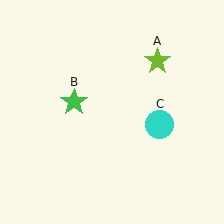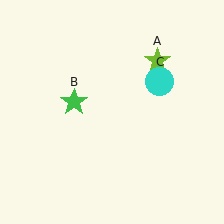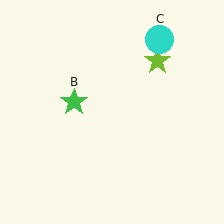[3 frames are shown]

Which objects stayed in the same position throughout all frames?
Lime star (object A) and green star (object B) remained stationary.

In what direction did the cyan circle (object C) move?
The cyan circle (object C) moved up.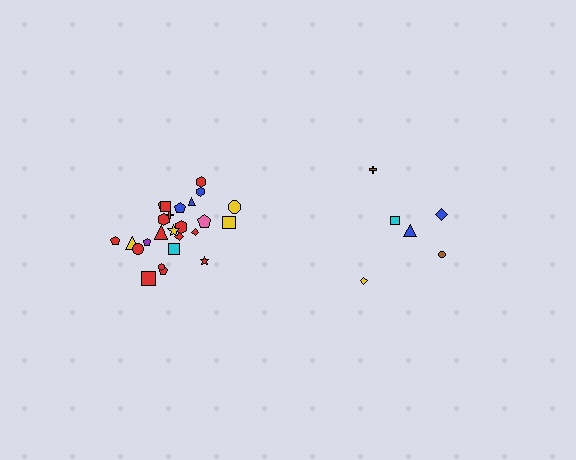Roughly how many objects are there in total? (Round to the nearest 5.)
Roughly 30 objects in total.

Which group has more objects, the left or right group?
The left group.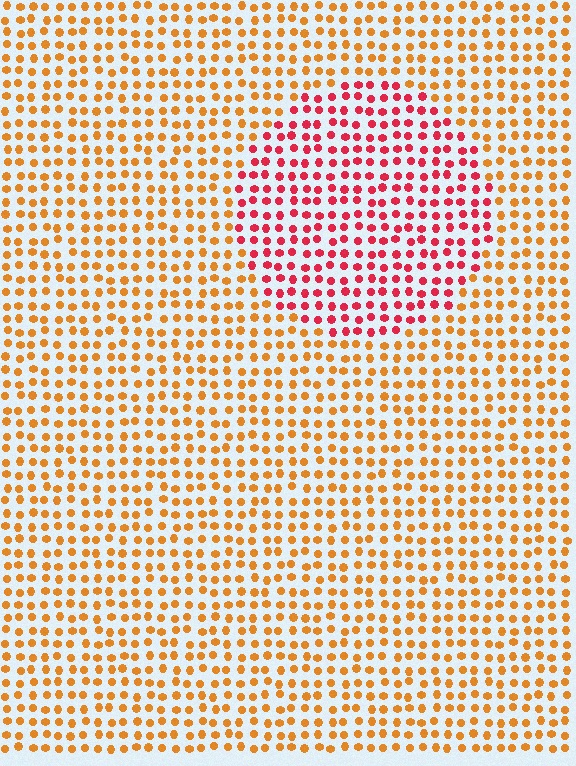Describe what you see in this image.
The image is filled with small orange elements in a uniform arrangement. A circle-shaped region is visible where the elements are tinted to a slightly different hue, forming a subtle color boundary.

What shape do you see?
I see a circle.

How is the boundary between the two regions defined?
The boundary is defined purely by a slight shift in hue (about 43 degrees). Spacing, size, and orientation are identical on both sides.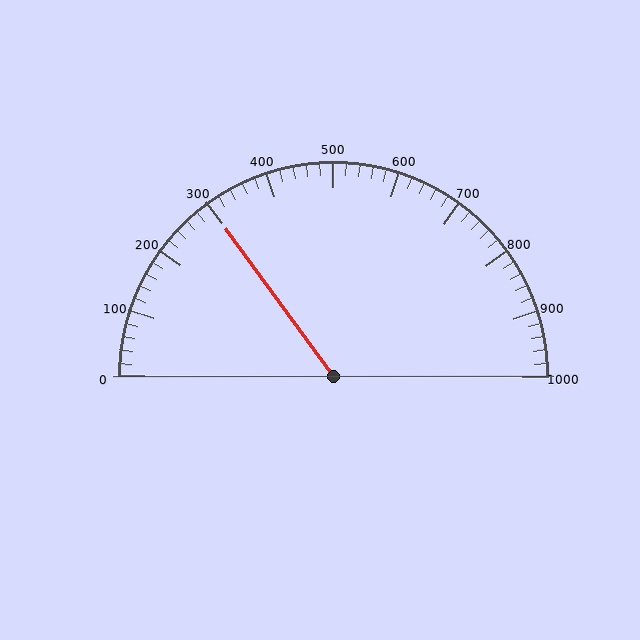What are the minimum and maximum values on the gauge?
The gauge ranges from 0 to 1000.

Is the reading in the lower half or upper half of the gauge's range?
The reading is in the lower half of the range (0 to 1000).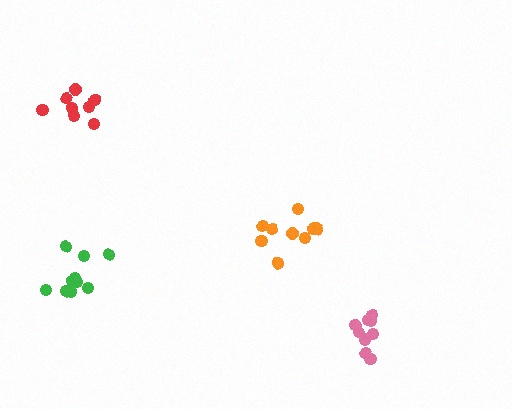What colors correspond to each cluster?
The clusters are colored: green, pink, red, orange.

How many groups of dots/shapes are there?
There are 4 groups.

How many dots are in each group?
Group 1: 10 dots, Group 2: 9 dots, Group 3: 8 dots, Group 4: 9 dots (36 total).